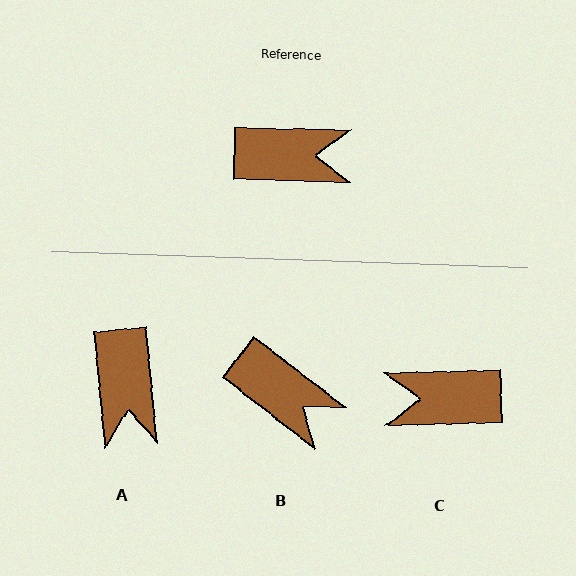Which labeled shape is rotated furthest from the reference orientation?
C, about 177 degrees away.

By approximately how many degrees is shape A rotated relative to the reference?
Approximately 83 degrees clockwise.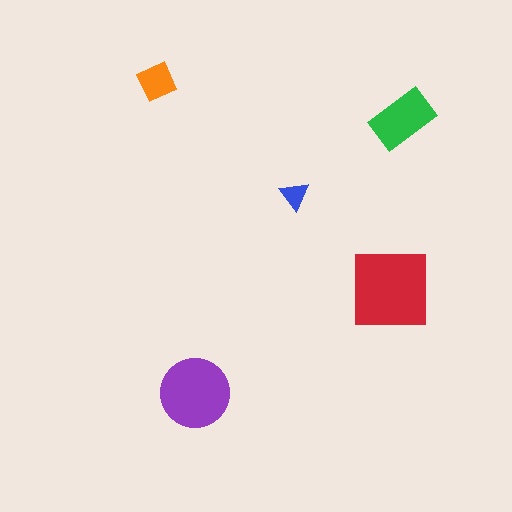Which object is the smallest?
The blue triangle.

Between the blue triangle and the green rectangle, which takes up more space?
The green rectangle.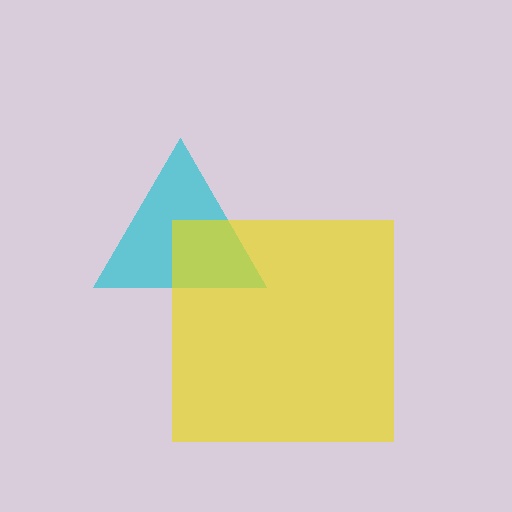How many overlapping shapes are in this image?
There are 2 overlapping shapes in the image.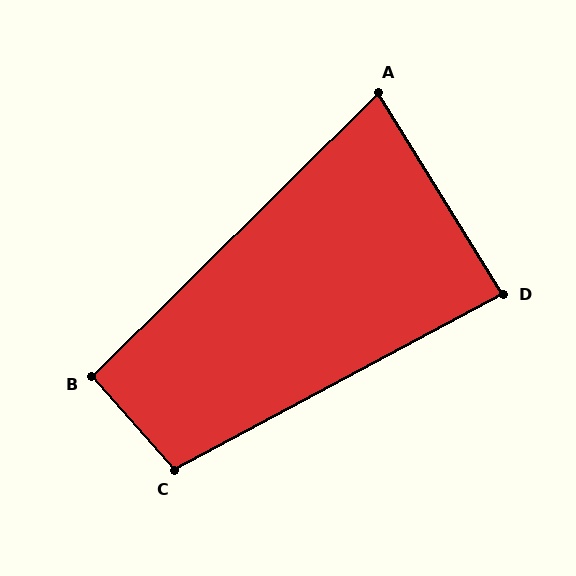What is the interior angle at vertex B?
Approximately 93 degrees (approximately right).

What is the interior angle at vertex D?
Approximately 87 degrees (approximately right).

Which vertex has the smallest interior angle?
A, at approximately 77 degrees.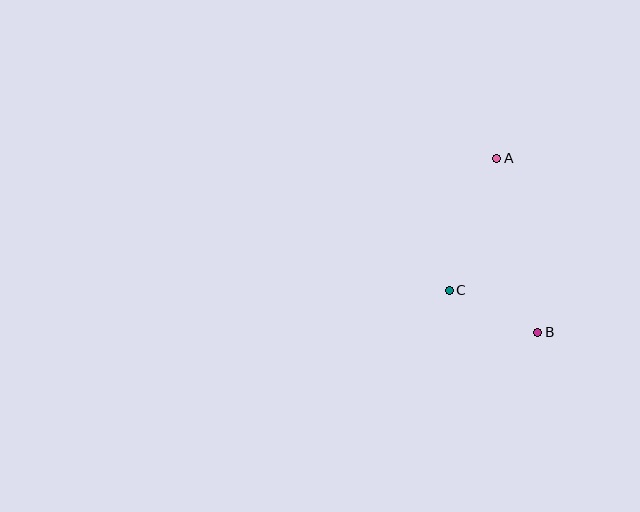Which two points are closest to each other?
Points B and C are closest to each other.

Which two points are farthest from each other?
Points A and B are farthest from each other.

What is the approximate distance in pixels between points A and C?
The distance between A and C is approximately 140 pixels.